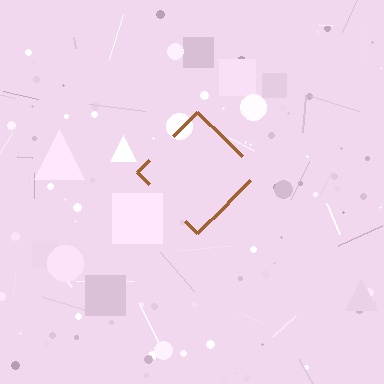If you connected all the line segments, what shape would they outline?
They would outline a diamond.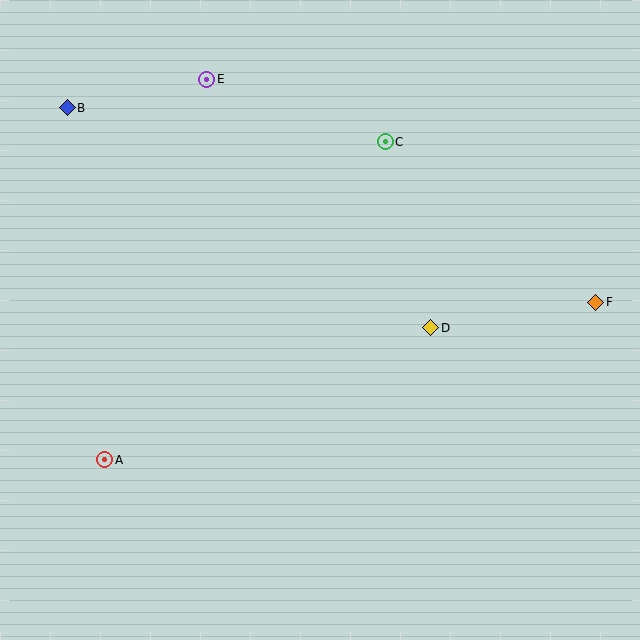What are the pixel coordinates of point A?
Point A is at (105, 460).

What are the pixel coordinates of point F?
Point F is at (596, 302).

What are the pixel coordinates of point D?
Point D is at (431, 328).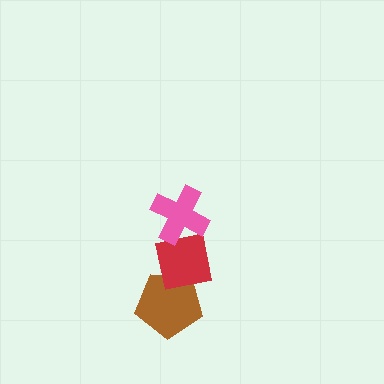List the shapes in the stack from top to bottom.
From top to bottom: the pink cross, the red square, the brown pentagon.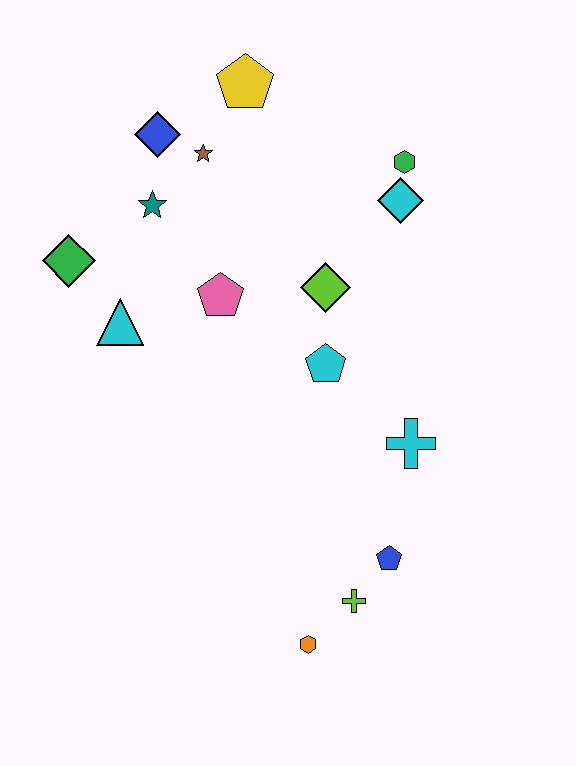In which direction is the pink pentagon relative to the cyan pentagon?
The pink pentagon is to the left of the cyan pentagon.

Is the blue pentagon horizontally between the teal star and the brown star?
No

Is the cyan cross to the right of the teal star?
Yes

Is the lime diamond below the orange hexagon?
No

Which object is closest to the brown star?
The blue diamond is closest to the brown star.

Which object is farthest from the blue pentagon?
The yellow pentagon is farthest from the blue pentagon.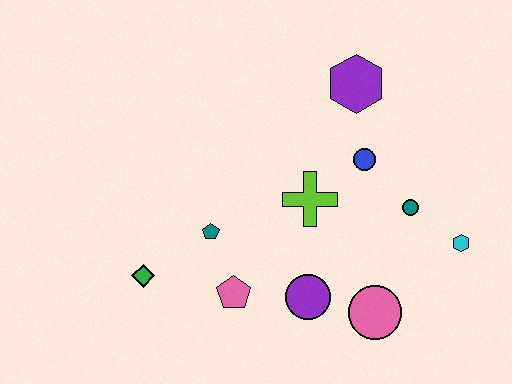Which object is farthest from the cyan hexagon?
The green diamond is farthest from the cyan hexagon.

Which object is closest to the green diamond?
The teal pentagon is closest to the green diamond.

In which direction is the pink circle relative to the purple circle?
The pink circle is to the right of the purple circle.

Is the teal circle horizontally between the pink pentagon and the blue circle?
No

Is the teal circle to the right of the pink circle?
Yes